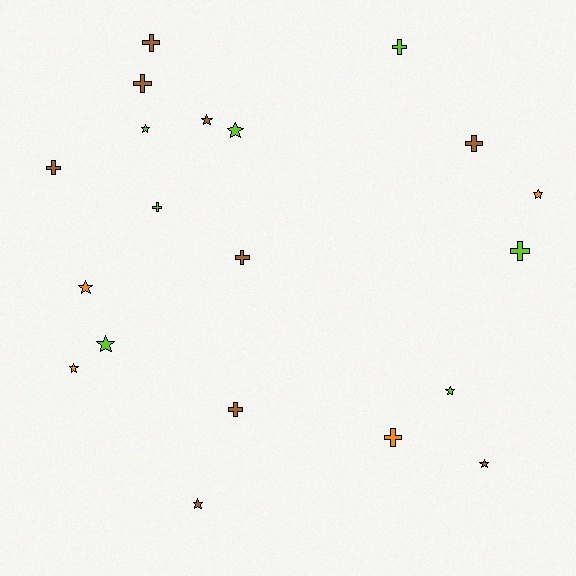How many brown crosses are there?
There are 6 brown crosses.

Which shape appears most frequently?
Cross, with 10 objects.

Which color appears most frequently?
Brown, with 9 objects.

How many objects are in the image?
There are 20 objects.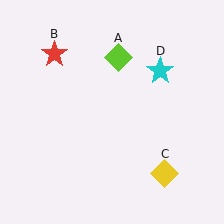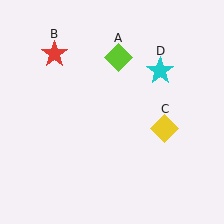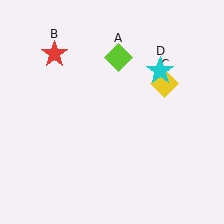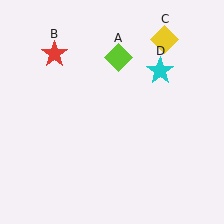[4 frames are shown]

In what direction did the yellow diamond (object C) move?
The yellow diamond (object C) moved up.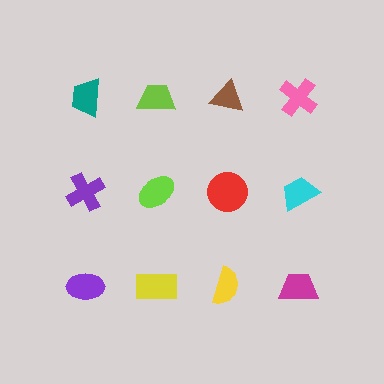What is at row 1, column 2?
A lime trapezoid.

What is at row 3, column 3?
A yellow semicircle.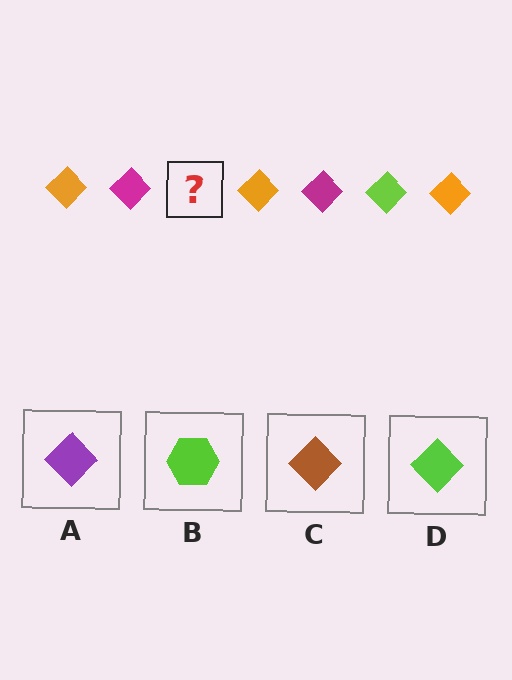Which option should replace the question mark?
Option D.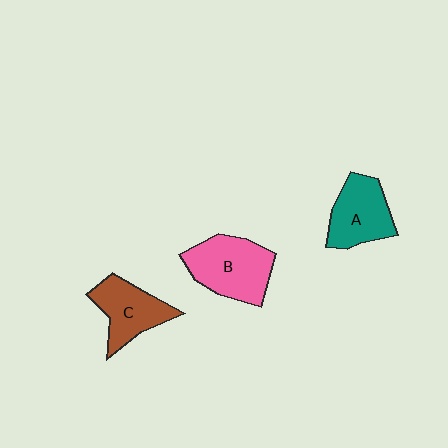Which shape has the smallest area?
Shape C (brown).